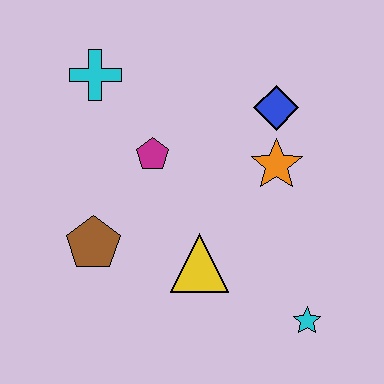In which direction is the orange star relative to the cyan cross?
The orange star is to the right of the cyan cross.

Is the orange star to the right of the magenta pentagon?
Yes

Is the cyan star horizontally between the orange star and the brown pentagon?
No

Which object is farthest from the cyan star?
The cyan cross is farthest from the cyan star.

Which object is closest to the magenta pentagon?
The cyan cross is closest to the magenta pentagon.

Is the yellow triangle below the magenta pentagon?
Yes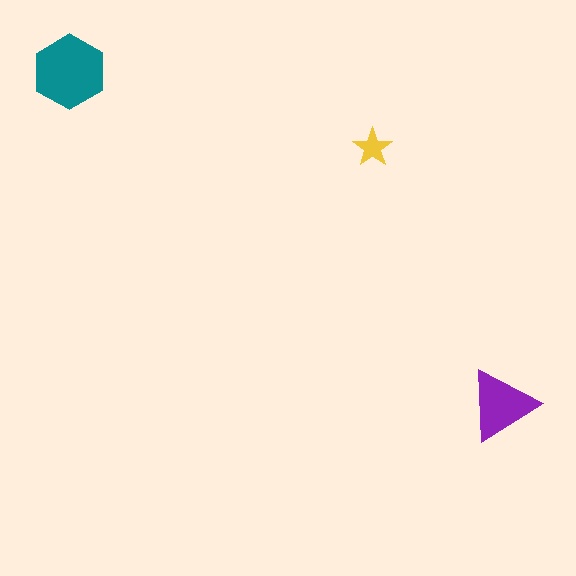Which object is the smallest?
The yellow star.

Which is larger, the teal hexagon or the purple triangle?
The teal hexagon.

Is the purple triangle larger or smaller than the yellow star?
Larger.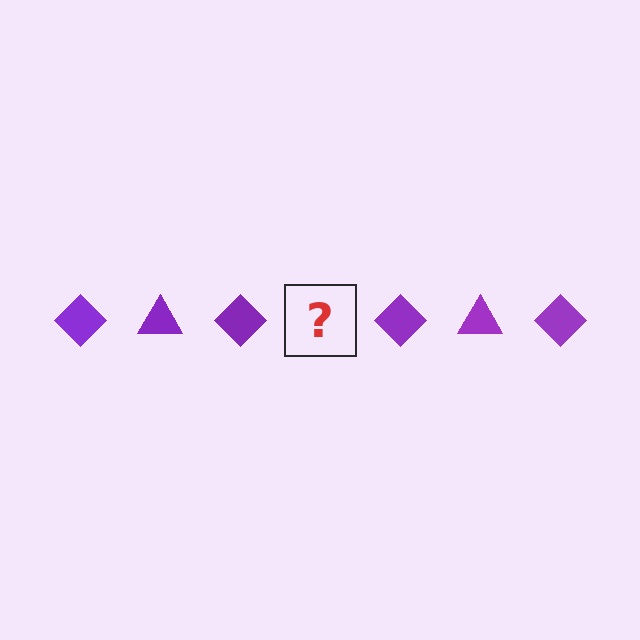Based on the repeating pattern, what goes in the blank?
The blank should be a purple triangle.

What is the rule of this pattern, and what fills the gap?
The rule is that the pattern cycles through diamond, triangle shapes in purple. The gap should be filled with a purple triangle.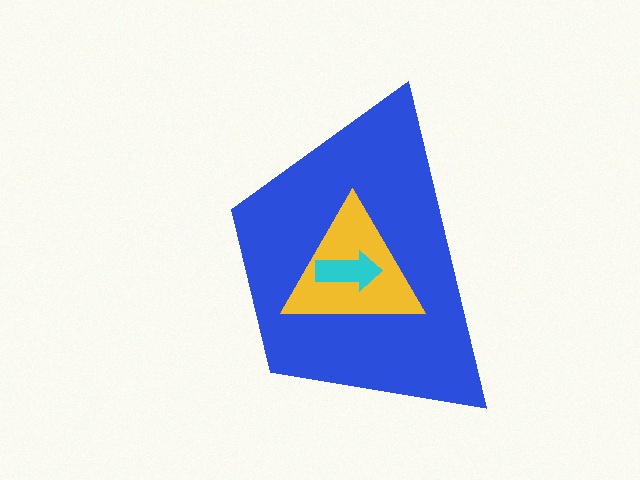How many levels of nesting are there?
3.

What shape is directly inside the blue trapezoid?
The yellow triangle.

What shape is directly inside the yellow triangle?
The cyan arrow.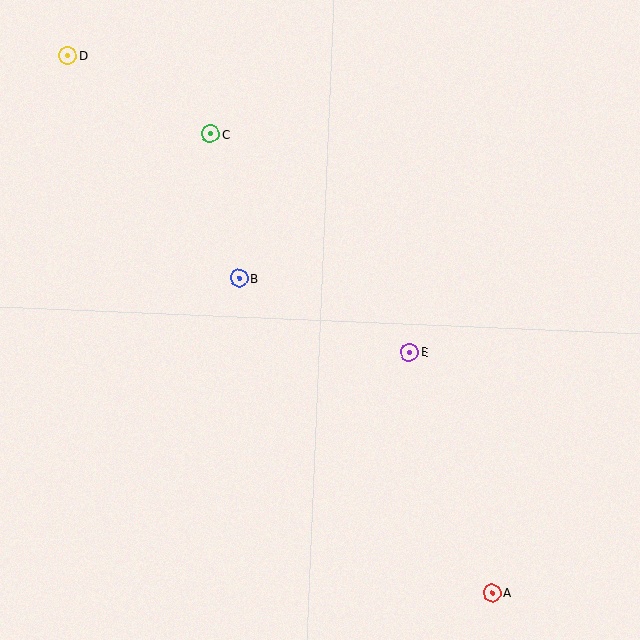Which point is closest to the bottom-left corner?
Point B is closest to the bottom-left corner.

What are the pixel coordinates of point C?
Point C is at (210, 134).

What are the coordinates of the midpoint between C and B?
The midpoint between C and B is at (225, 206).